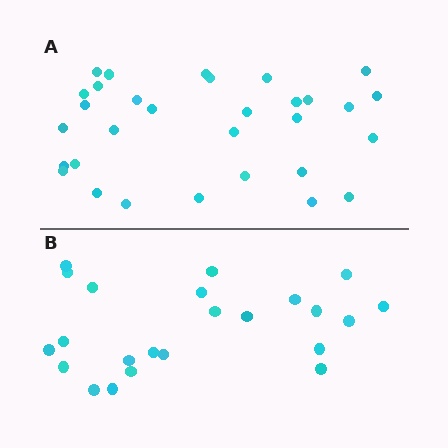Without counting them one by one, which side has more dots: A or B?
Region A (the top region) has more dots.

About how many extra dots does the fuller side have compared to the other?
Region A has roughly 8 or so more dots than region B.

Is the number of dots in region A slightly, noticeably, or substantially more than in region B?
Region A has noticeably more, but not dramatically so. The ratio is roughly 1.3 to 1.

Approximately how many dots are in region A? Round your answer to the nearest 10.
About 30 dots. (The exact count is 31, which rounds to 30.)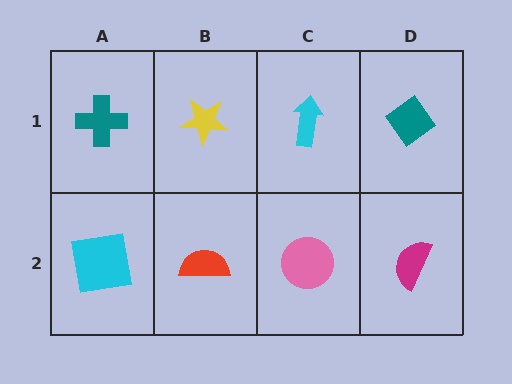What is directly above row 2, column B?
A yellow star.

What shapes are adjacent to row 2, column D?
A teal diamond (row 1, column D), a pink circle (row 2, column C).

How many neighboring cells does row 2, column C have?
3.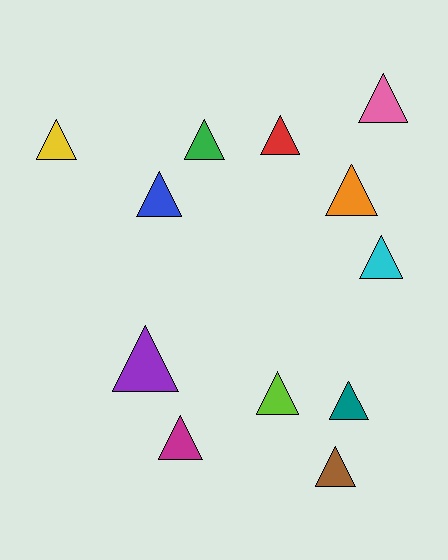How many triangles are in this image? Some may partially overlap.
There are 12 triangles.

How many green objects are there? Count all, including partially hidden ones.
There is 1 green object.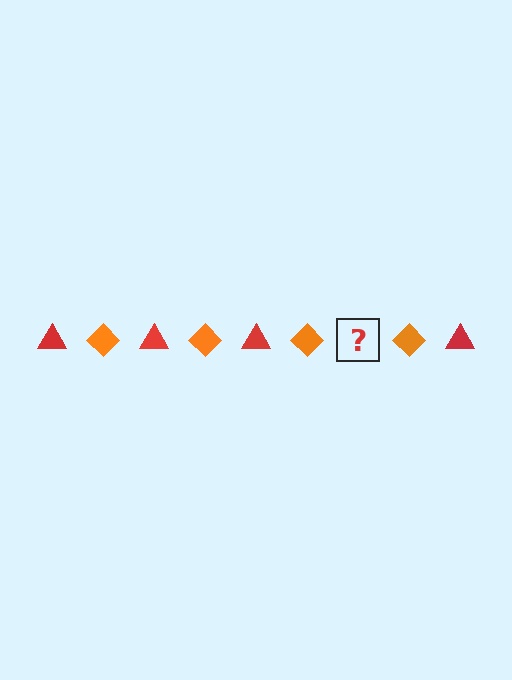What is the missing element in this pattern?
The missing element is a red triangle.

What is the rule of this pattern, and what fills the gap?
The rule is that the pattern alternates between red triangle and orange diamond. The gap should be filled with a red triangle.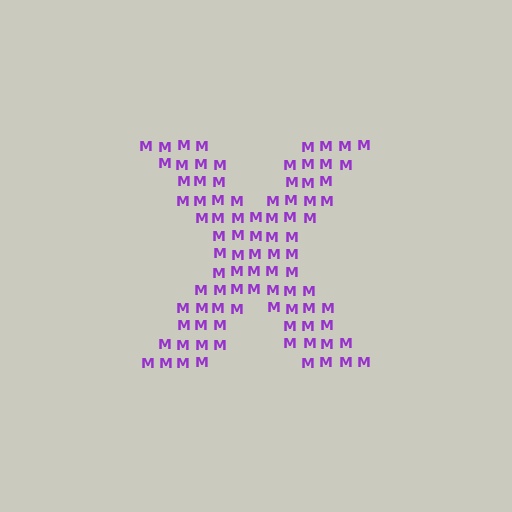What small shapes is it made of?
It is made of small letter M's.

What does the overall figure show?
The overall figure shows the letter X.